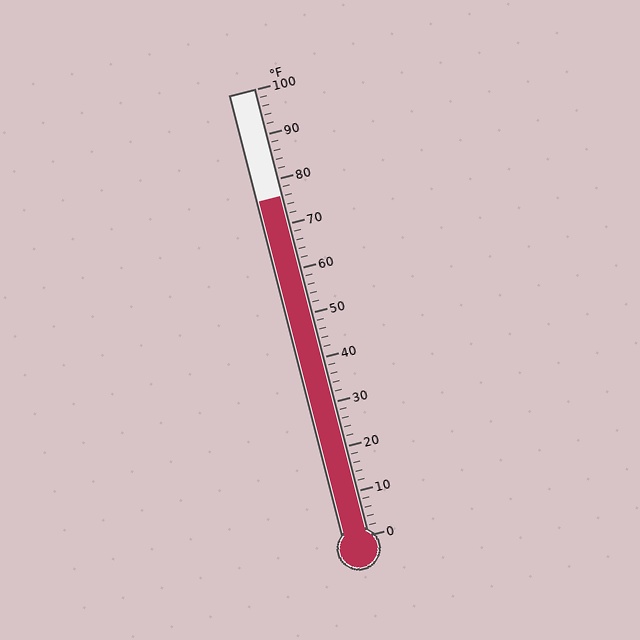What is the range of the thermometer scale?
The thermometer scale ranges from 0°F to 100°F.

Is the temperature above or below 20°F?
The temperature is above 20°F.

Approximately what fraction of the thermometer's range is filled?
The thermometer is filled to approximately 75% of its range.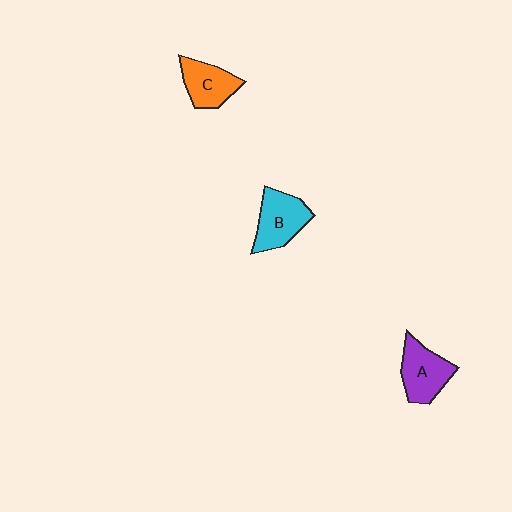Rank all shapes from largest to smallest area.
From largest to smallest: B (cyan), A (purple), C (orange).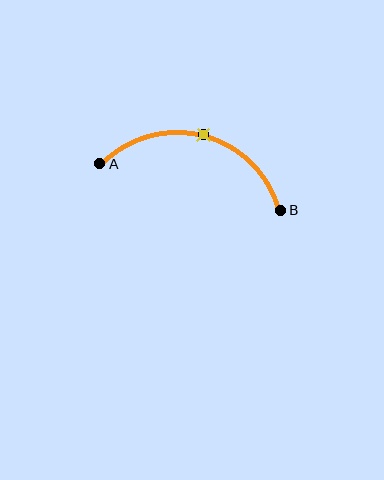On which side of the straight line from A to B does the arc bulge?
The arc bulges above the straight line connecting A and B.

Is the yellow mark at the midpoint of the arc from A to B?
Yes. The yellow mark lies on the arc at equal arc-length from both A and B — it is the arc midpoint.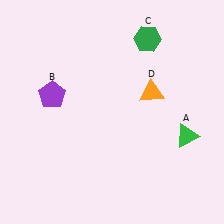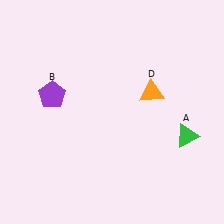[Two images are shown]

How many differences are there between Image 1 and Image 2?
There is 1 difference between the two images.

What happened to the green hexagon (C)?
The green hexagon (C) was removed in Image 2. It was in the top-right area of Image 1.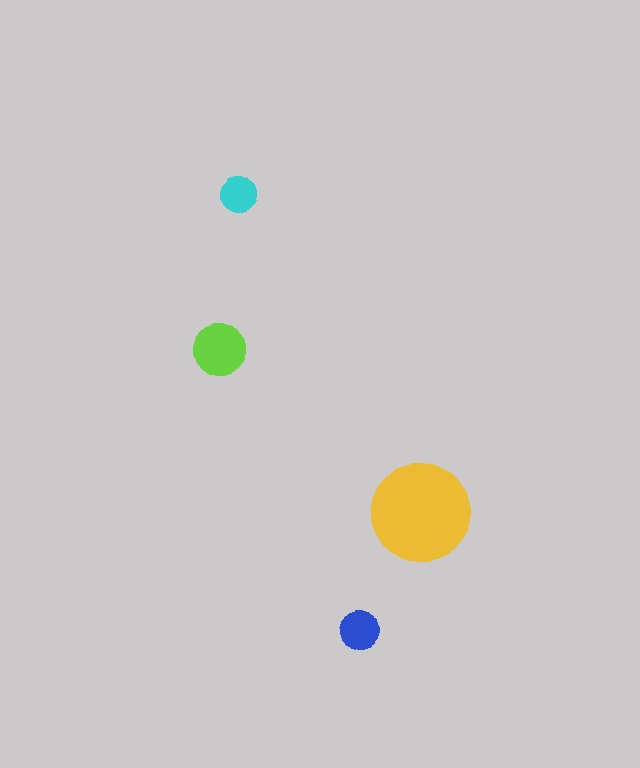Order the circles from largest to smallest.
the yellow one, the lime one, the blue one, the cyan one.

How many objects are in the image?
There are 4 objects in the image.